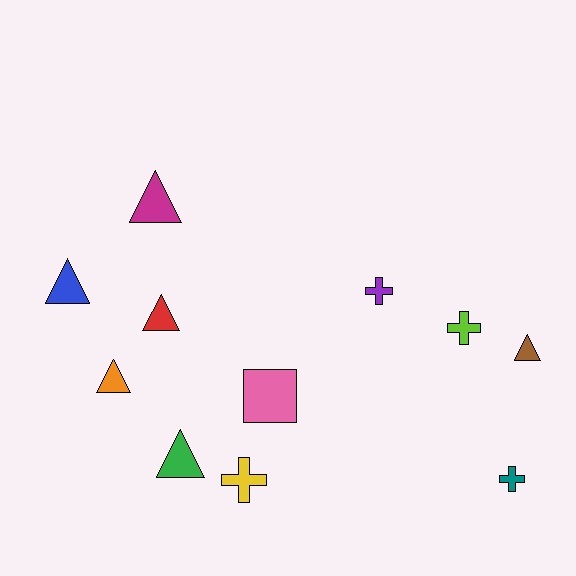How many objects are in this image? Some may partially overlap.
There are 11 objects.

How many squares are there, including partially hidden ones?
There is 1 square.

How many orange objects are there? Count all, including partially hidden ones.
There is 1 orange object.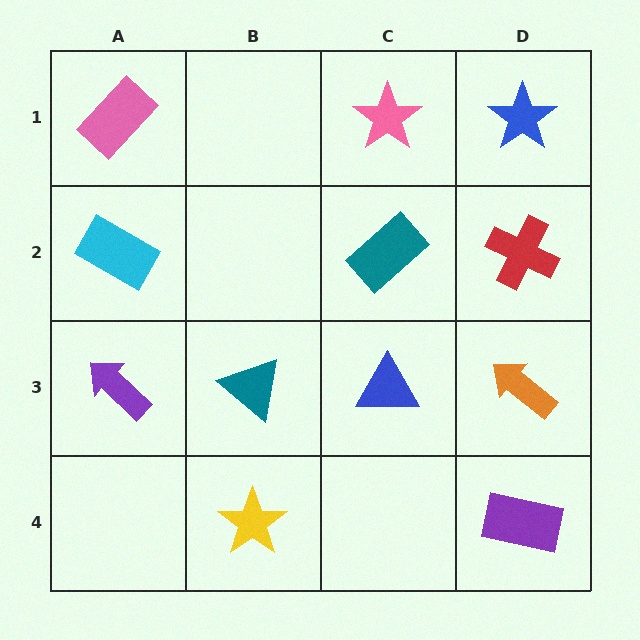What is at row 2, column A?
A cyan rectangle.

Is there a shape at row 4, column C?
No, that cell is empty.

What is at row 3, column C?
A blue triangle.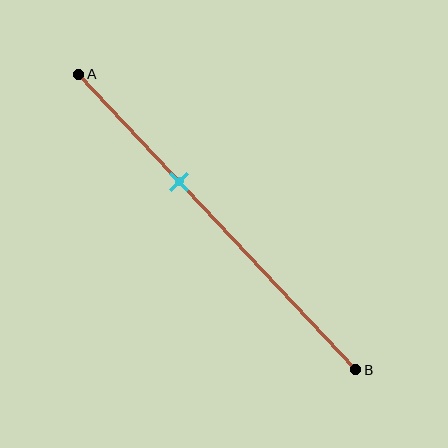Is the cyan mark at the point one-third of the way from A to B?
No, the mark is at about 35% from A, not at the 33% one-third point.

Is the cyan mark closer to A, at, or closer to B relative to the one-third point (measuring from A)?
The cyan mark is closer to point B than the one-third point of segment AB.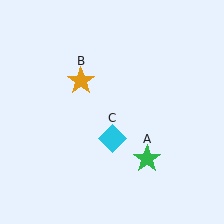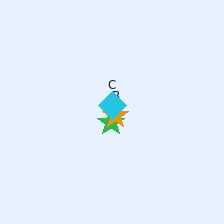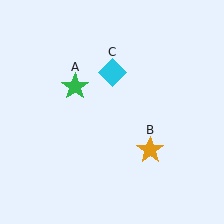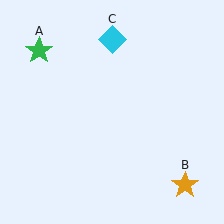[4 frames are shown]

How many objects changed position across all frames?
3 objects changed position: green star (object A), orange star (object B), cyan diamond (object C).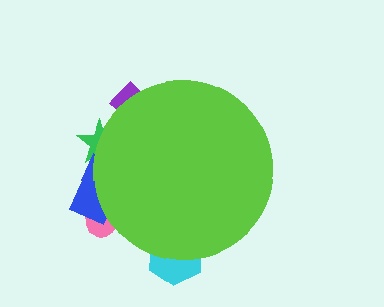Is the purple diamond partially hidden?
Yes, the purple diamond is partially hidden behind the lime circle.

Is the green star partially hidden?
Yes, the green star is partially hidden behind the lime circle.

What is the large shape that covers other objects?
A lime circle.